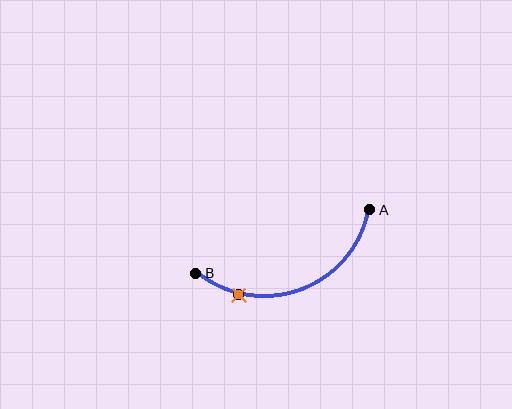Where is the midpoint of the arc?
The arc midpoint is the point on the curve farthest from the straight line joining A and B. It sits below that line.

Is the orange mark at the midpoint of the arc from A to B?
No. The orange mark lies on the arc but is closer to endpoint B. The arc midpoint would be at the point on the curve equidistant along the arc from both A and B.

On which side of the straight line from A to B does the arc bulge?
The arc bulges below the straight line connecting A and B.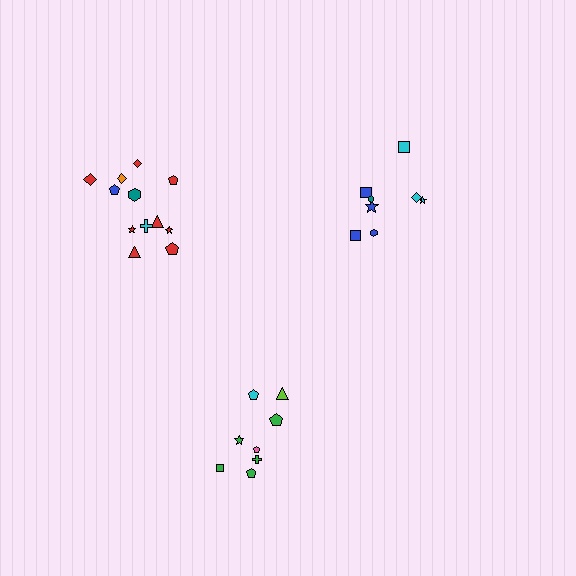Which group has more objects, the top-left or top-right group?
The top-left group.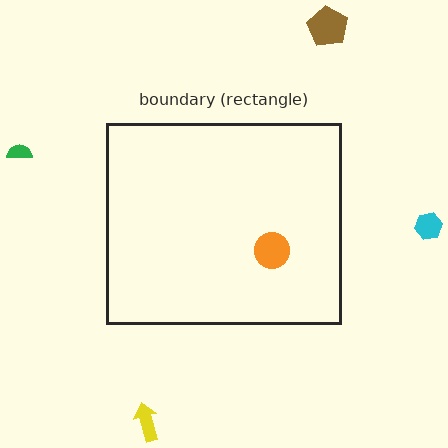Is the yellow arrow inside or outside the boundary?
Outside.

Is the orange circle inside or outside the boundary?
Inside.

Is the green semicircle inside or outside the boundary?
Outside.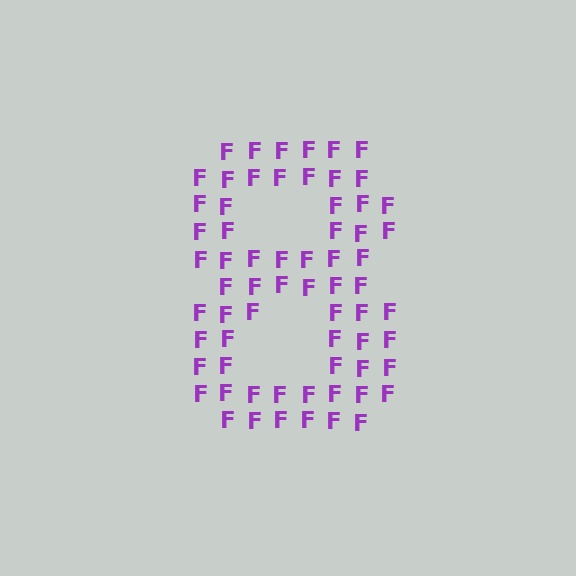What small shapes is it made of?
It is made of small letter F's.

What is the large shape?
The large shape is the digit 8.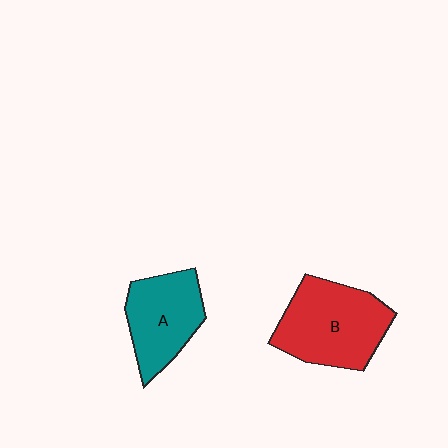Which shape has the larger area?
Shape B (red).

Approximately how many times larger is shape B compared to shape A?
Approximately 1.3 times.